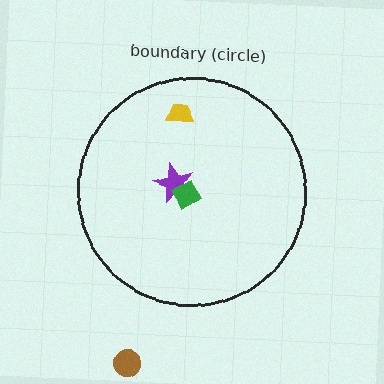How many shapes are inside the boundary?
3 inside, 1 outside.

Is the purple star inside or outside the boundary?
Inside.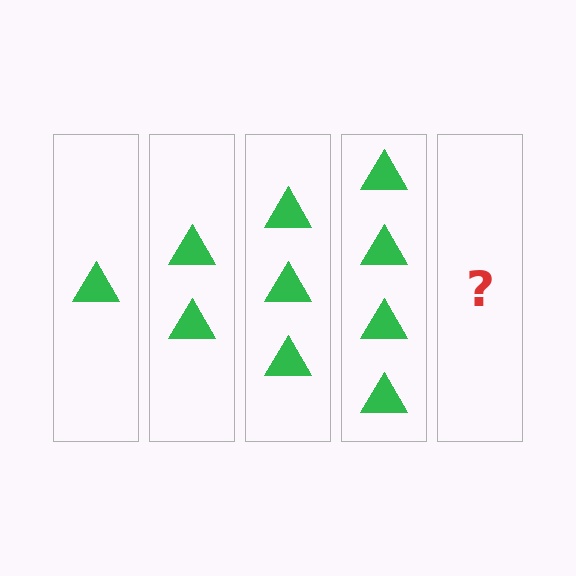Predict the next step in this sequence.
The next step is 5 triangles.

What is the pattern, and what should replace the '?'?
The pattern is that each step adds one more triangle. The '?' should be 5 triangles.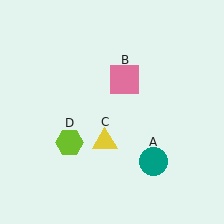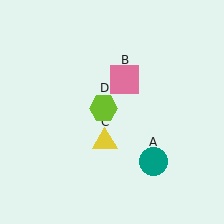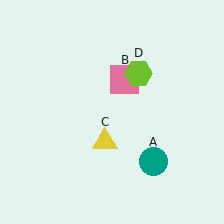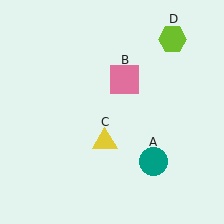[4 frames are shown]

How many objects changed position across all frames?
1 object changed position: lime hexagon (object D).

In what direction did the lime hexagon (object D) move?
The lime hexagon (object D) moved up and to the right.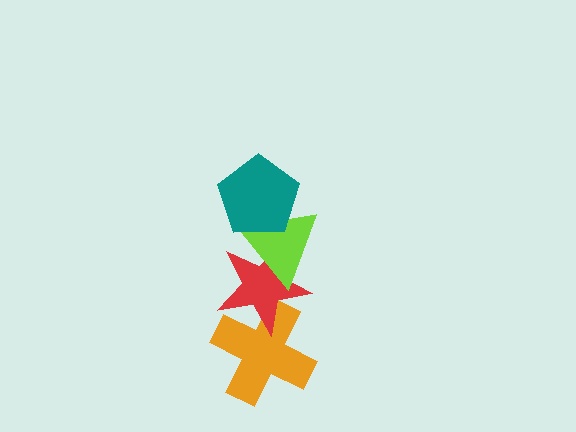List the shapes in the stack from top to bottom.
From top to bottom: the teal pentagon, the lime triangle, the red star, the orange cross.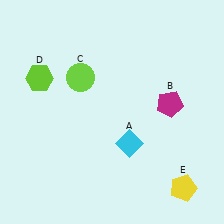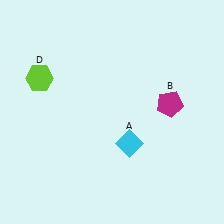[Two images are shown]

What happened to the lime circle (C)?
The lime circle (C) was removed in Image 2. It was in the top-left area of Image 1.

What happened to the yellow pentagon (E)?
The yellow pentagon (E) was removed in Image 2. It was in the bottom-right area of Image 1.